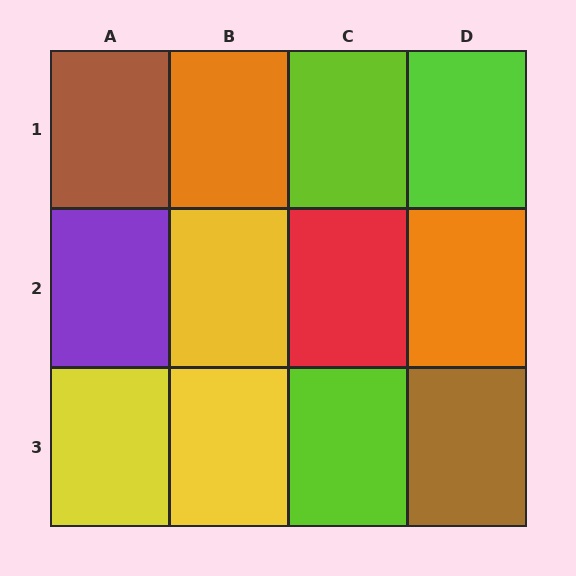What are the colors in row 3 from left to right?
Yellow, yellow, lime, brown.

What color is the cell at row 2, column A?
Purple.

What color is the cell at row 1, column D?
Lime.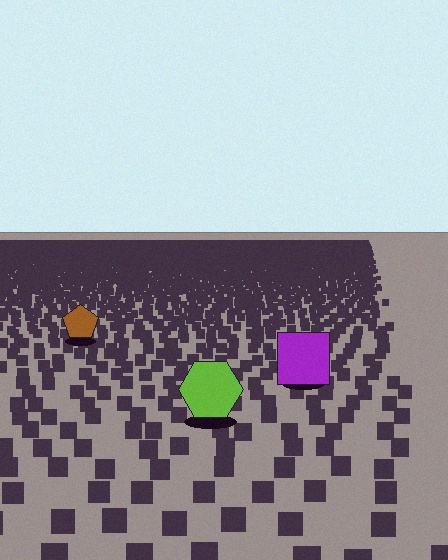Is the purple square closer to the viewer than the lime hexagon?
No. The lime hexagon is closer — you can tell from the texture gradient: the ground texture is coarser near it.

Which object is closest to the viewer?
The lime hexagon is closest. The texture marks near it are larger and more spread out.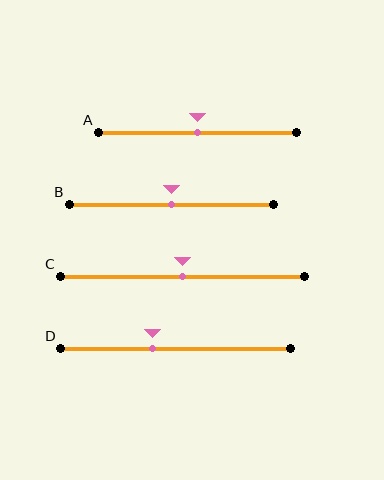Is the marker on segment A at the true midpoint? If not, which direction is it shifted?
Yes, the marker on segment A is at the true midpoint.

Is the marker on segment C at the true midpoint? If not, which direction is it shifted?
Yes, the marker on segment C is at the true midpoint.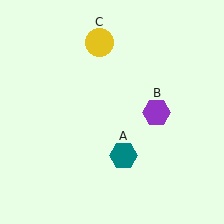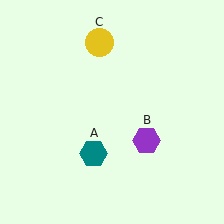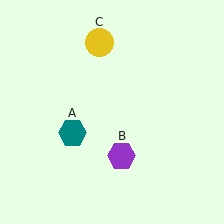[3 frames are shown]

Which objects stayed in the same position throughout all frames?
Yellow circle (object C) remained stationary.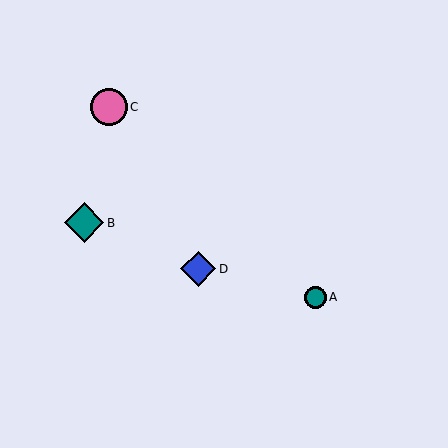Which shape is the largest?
The teal diamond (labeled B) is the largest.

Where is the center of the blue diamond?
The center of the blue diamond is at (198, 269).